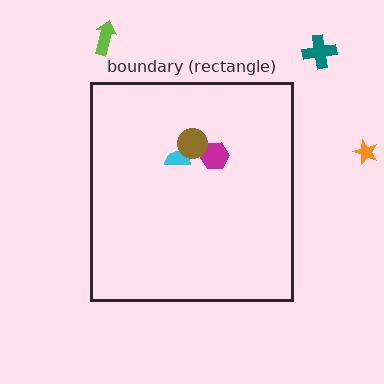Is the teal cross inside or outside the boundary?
Outside.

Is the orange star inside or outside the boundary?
Outside.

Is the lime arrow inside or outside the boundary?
Outside.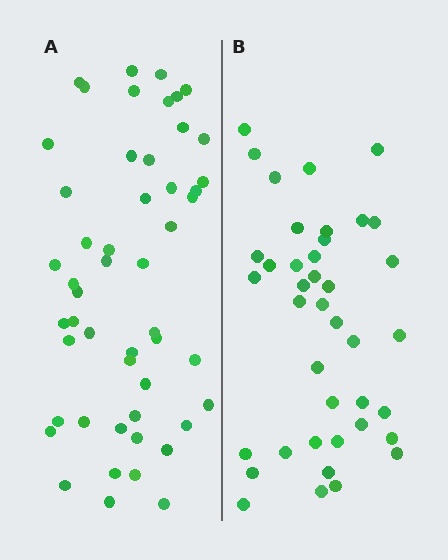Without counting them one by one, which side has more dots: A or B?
Region A (the left region) has more dots.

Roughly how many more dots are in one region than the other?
Region A has roughly 12 or so more dots than region B.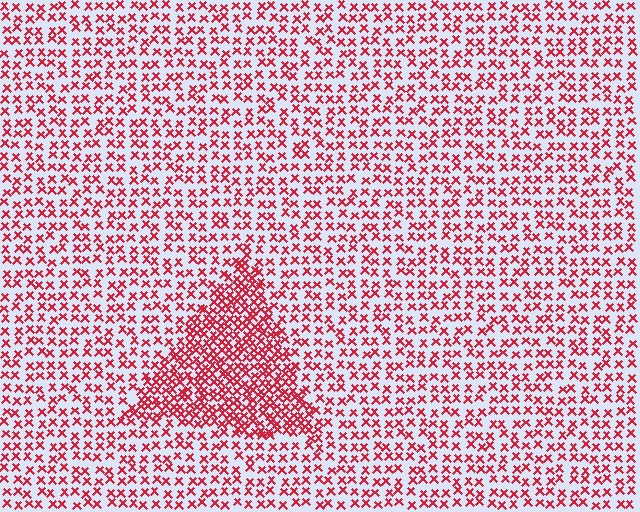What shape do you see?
I see a triangle.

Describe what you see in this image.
The image contains small red elements arranged at two different densities. A triangle-shaped region is visible where the elements are more densely packed than the surrounding area.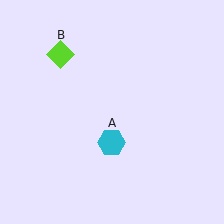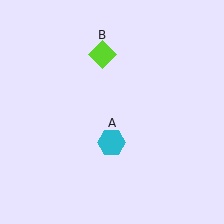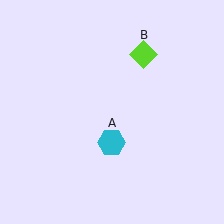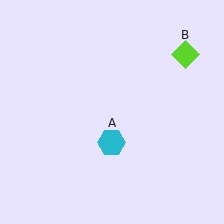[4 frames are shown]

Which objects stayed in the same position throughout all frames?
Cyan hexagon (object A) remained stationary.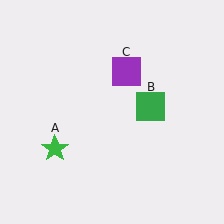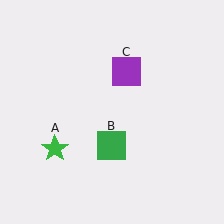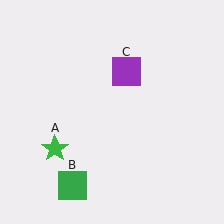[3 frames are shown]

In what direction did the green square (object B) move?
The green square (object B) moved down and to the left.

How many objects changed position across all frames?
1 object changed position: green square (object B).